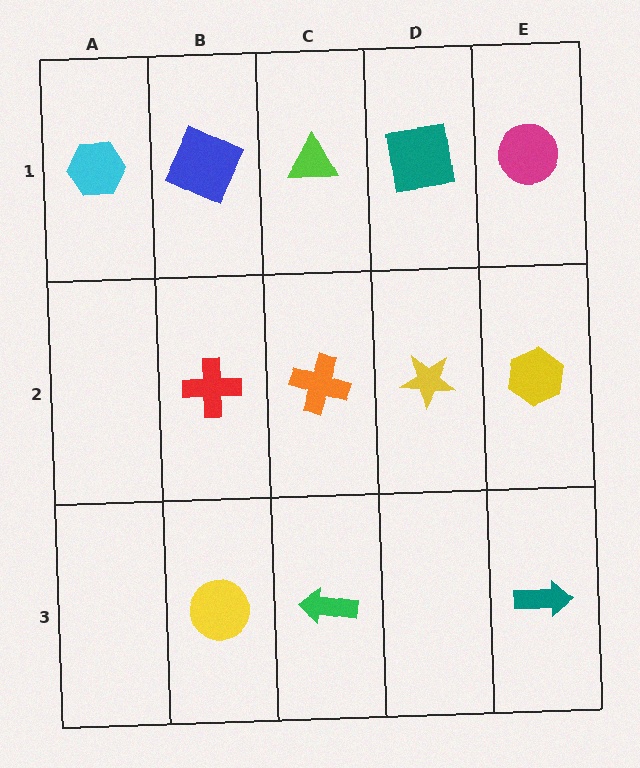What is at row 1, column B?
A blue square.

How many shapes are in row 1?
5 shapes.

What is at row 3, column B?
A yellow circle.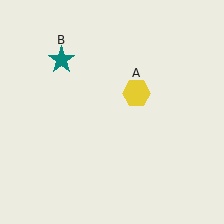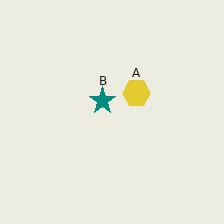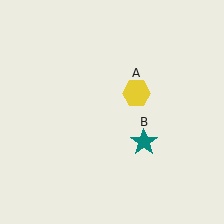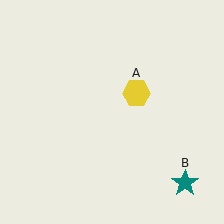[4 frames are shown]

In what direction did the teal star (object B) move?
The teal star (object B) moved down and to the right.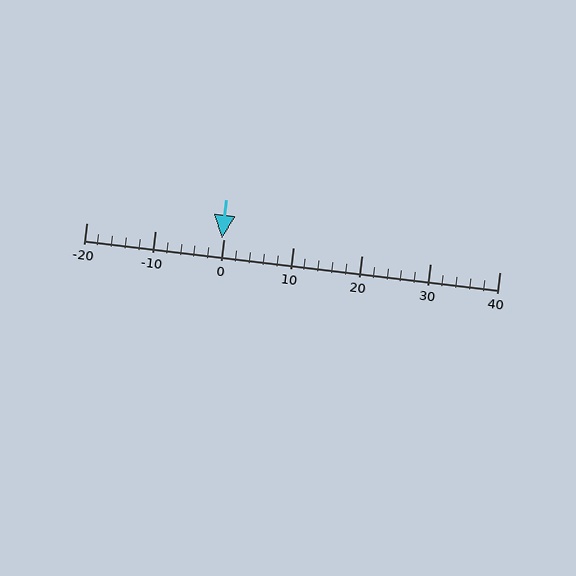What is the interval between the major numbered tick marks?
The major tick marks are spaced 10 units apart.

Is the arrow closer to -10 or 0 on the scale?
The arrow is closer to 0.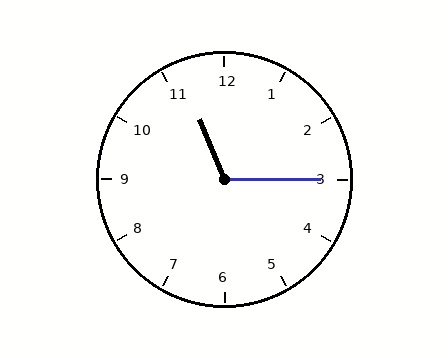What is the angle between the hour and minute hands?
Approximately 112 degrees.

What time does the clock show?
11:15.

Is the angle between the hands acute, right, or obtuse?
It is obtuse.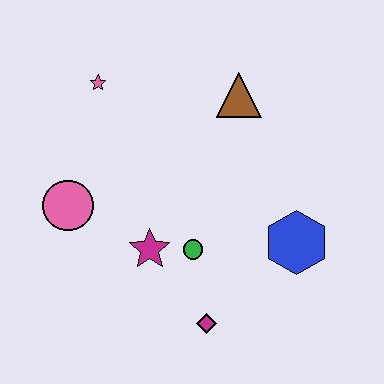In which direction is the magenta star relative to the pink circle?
The magenta star is to the right of the pink circle.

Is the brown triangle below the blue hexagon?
No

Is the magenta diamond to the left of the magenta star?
No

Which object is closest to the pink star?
The pink circle is closest to the pink star.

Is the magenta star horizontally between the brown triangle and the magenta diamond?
No